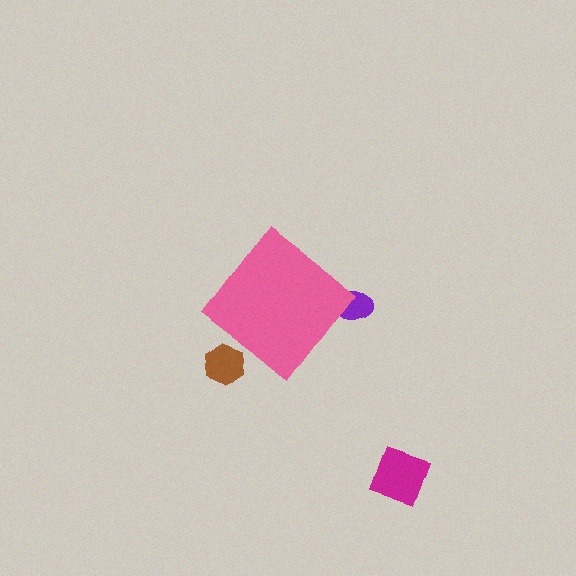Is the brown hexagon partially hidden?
Yes, the brown hexagon is partially hidden behind the pink diamond.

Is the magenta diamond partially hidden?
No, the magenta diamond is fully visible.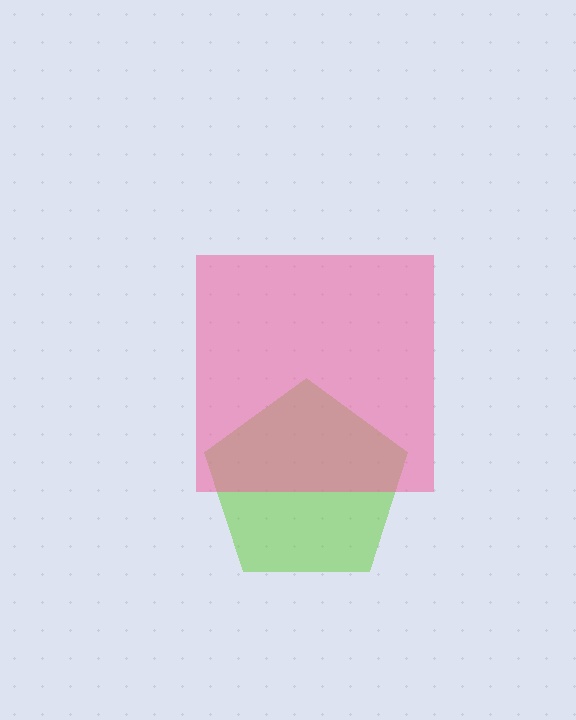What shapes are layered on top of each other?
The layered shapes are: a lime pentagon, a pink square.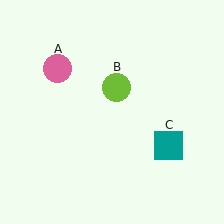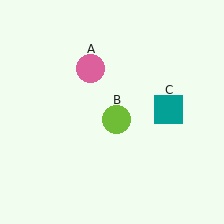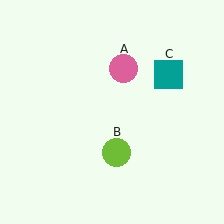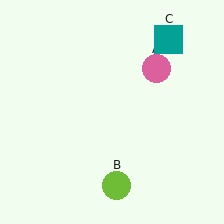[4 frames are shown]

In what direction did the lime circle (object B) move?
The lime circle (object B) moved down.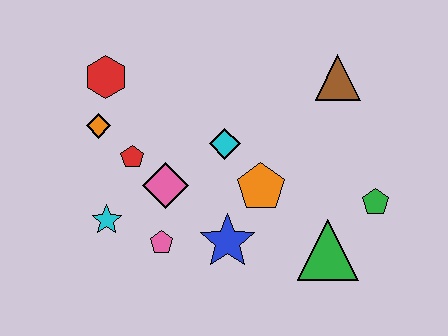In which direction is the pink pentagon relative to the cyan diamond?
The pink pentagon is below the cyan diamond.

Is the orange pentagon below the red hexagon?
Yes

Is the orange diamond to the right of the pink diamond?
No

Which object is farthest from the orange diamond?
The green pentagon is farthest from the orange diamond.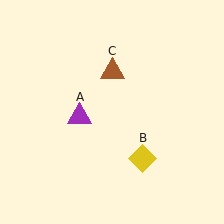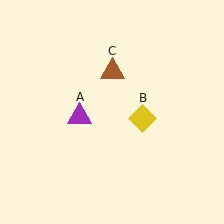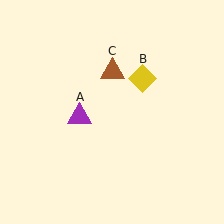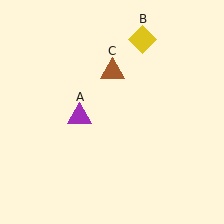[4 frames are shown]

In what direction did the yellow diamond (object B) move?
The yellow diamond (object B) moved up.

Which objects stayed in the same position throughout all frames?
Purple triangle (object A) and brown triangle (object C) remained stationary.